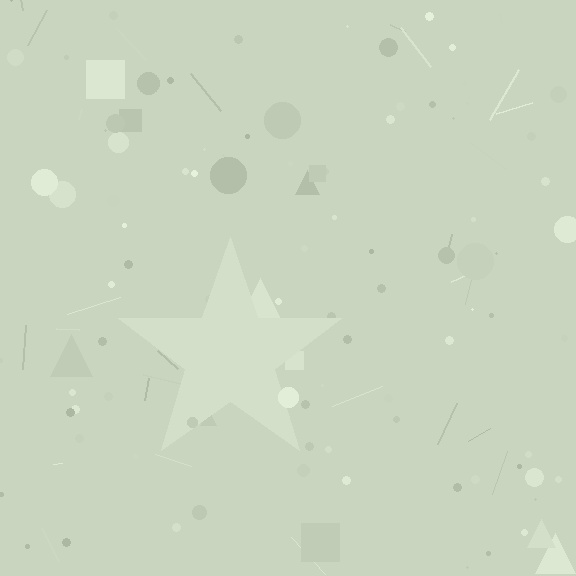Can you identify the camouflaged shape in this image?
The camouflaged shape is a star.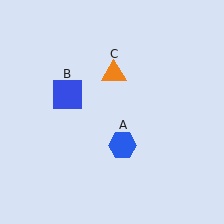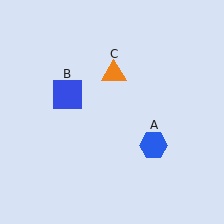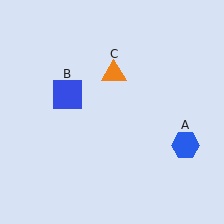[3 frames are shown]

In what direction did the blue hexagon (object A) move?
The blue hexagon (object A) moved right.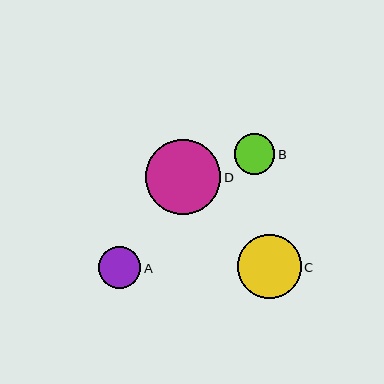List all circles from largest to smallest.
From largest to smallest: D, C, A, B.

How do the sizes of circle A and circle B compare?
Circle A and circle B are approximately the same size.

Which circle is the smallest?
Circle B is the smallest with a size of approximately 41 pixels.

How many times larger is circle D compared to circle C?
Circle D is approximately 1.2 times the size of circle C.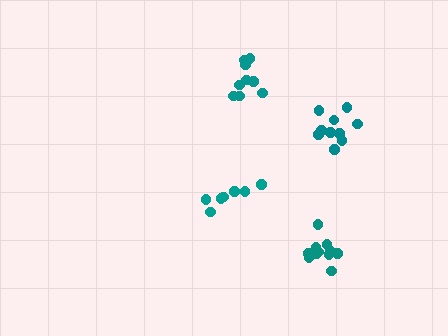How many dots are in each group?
Group 1: 12 dots, Group 2: 10 dots, Group 3: 7 dots, Group 4: 9 dots (38 total).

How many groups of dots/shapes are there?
There are 4 groups.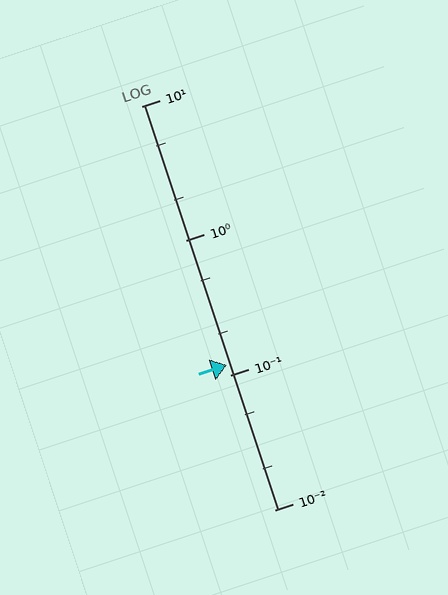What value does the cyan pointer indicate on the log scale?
The pointer indicates approximately 0.12.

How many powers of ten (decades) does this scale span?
The scale spans 3 decades, from 0.01 to 10.